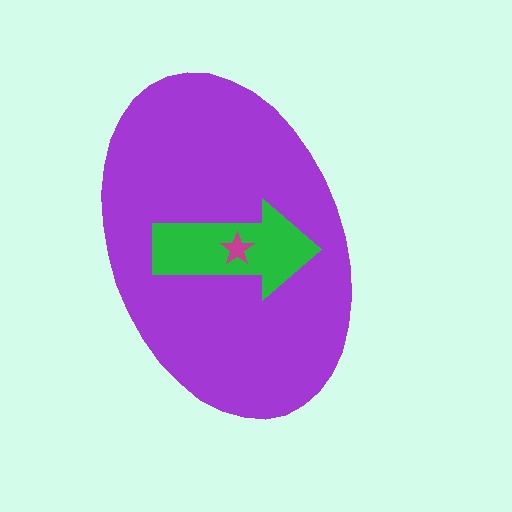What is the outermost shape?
The purple ellipse.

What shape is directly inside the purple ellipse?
The green arrow.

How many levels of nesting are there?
3.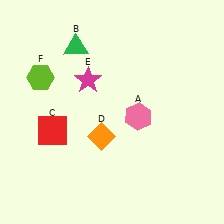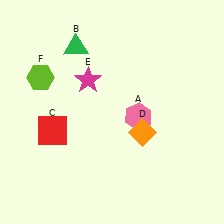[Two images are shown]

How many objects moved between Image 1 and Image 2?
1 object moved between the two images.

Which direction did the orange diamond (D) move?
The orange diamond (D) moved right.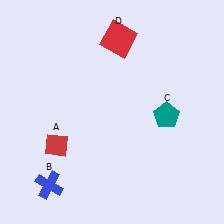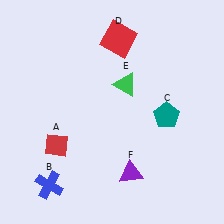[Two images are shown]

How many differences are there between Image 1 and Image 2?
There are 2 differences between the two images.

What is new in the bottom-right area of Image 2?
A purple triangle (F) was added in the bottom-right area of Image 2.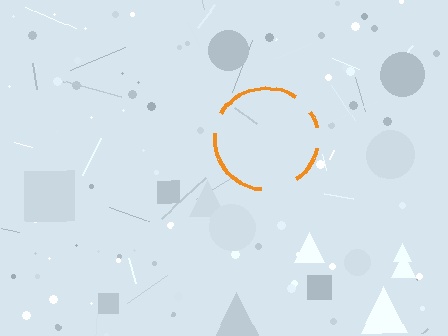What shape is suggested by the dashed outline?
The dashed outline suggests a circle.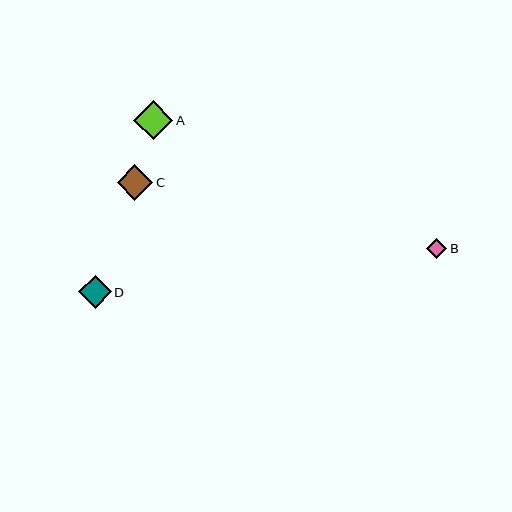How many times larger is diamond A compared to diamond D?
Diamond A is approximately 1.2 times the size of diamond D.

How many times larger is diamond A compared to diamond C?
Diamond A is approximately 1.1 times the size of diamond C.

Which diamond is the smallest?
Diamond B is the smallest with a size of approximately 20 pixels.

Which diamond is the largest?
Diamond A is the largest with a size of approximately 39 pixels.